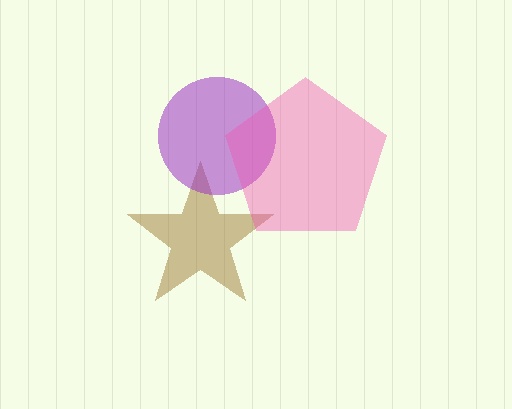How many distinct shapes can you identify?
There are 3 distinct shapes: a brown star, a purple circle, a pink pentagon.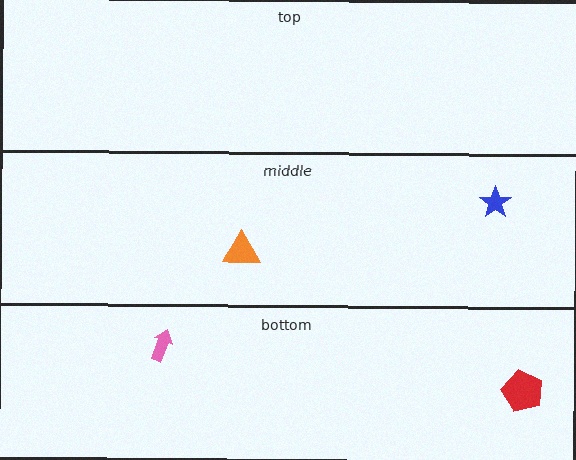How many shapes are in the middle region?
2.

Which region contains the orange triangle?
The middle region.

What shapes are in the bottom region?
The pink arrow, the red pentagon.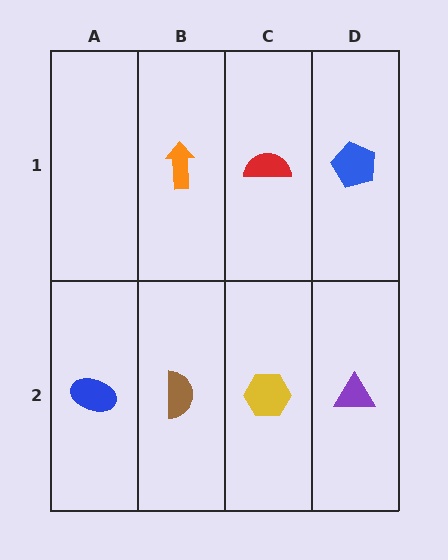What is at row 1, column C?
A red semicircle.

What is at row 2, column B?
A brown semicircle.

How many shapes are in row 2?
4 shapes.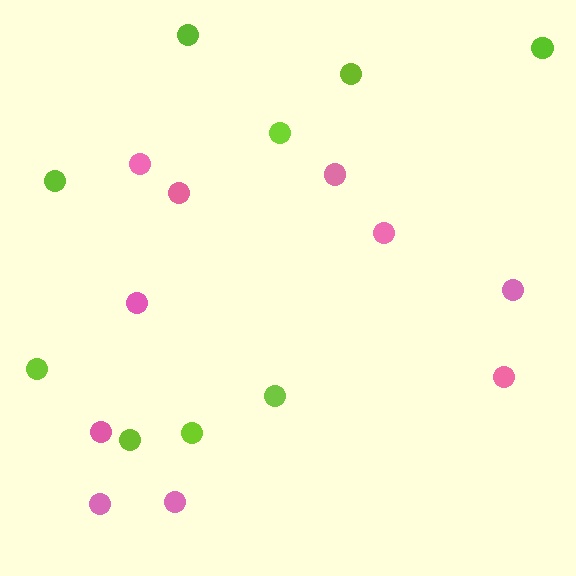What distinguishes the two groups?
There are 2 groups: one group of pink circles (10) and one group of lime circles (9).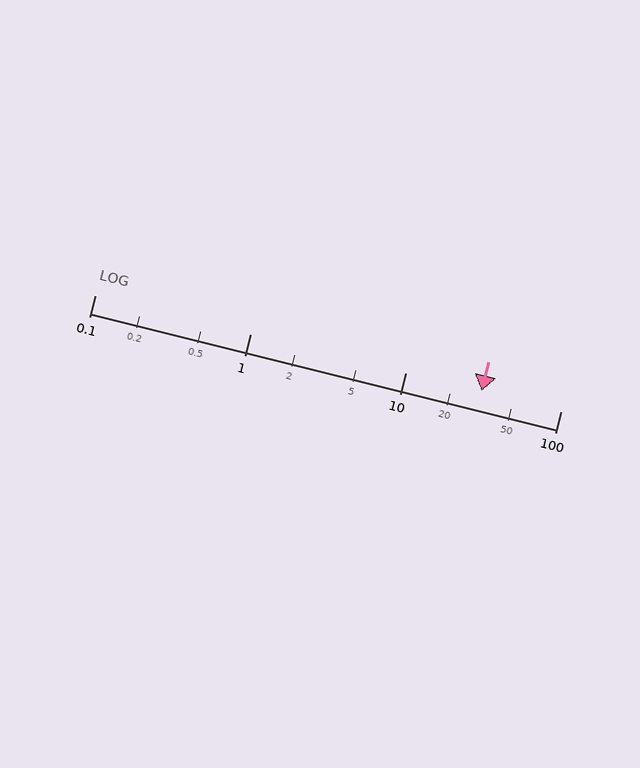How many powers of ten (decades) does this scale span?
The scale spans 3 decades, from 0.1 to 100.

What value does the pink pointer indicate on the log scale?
The pointer indicates approximately 31.